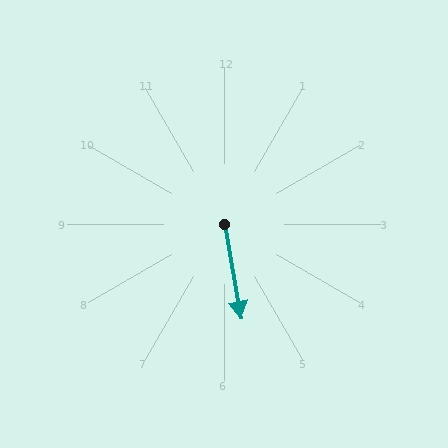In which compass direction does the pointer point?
South.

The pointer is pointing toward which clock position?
Roughly 6 o'clock.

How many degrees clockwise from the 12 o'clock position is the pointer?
Approximately 170 degrees.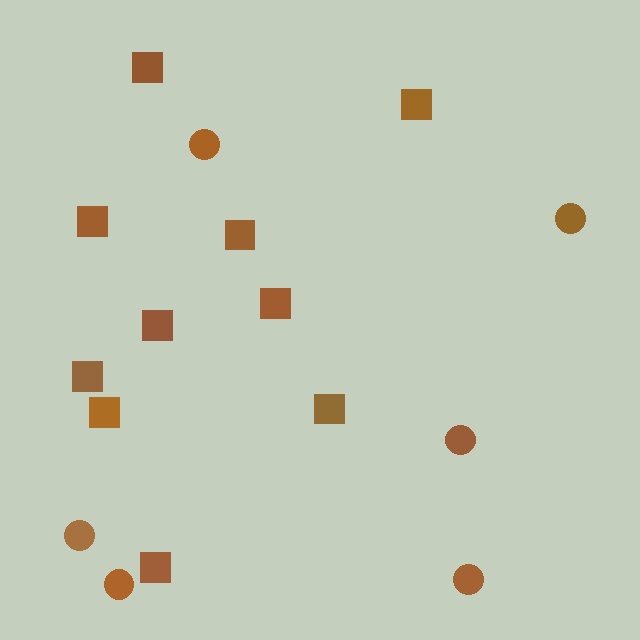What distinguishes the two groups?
There are 2 groups: one group of circles (6) and one group of squares (10).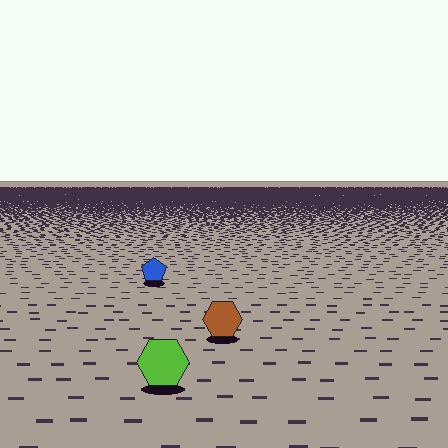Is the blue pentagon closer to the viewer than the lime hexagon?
No. The lime hexagon is closer — you can tell from the texture gradient: the ground texture is coarser near it.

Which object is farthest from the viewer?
The blue pentagon is farthest from the viewer. It appears smaller and the ground texture around it is denser.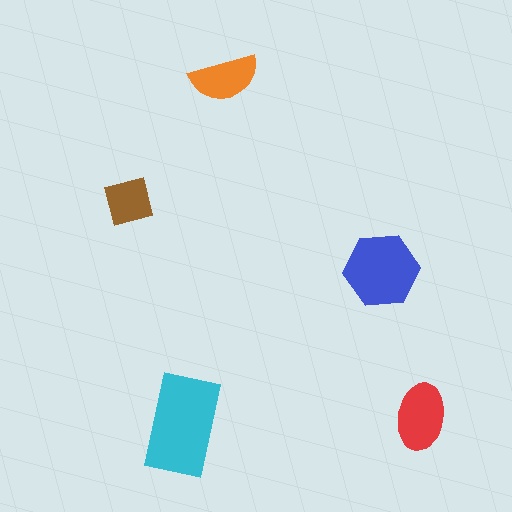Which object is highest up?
The orange semicircle is topmost.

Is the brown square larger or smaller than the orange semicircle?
Smaller.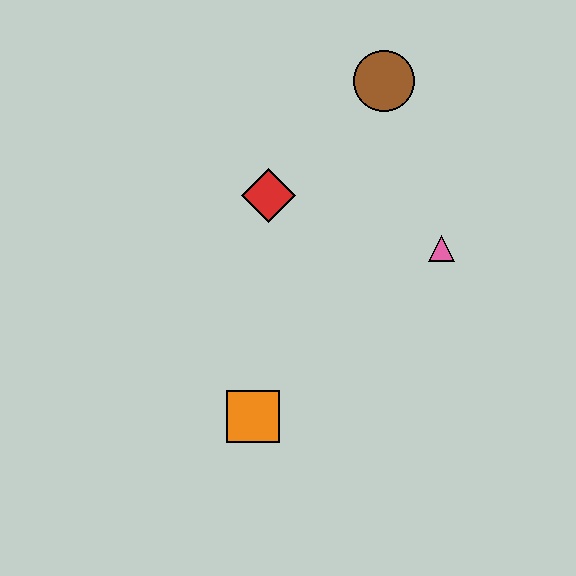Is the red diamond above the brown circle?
No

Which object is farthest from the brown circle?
The orange square is farthest from the brown circle.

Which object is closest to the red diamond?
The brown circle is closest to the red diamond.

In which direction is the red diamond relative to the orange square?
The red diamond is above the orange square.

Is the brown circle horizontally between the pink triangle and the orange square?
Yes